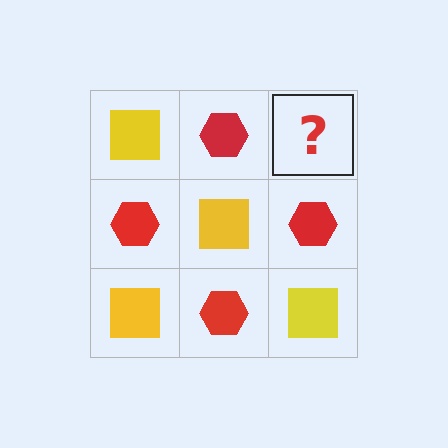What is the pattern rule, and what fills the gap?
The rule is that it alternates yellow square and red hexagon in a checkerboard pattern. The gap should be filled with a yellow square.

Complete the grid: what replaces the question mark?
The question mark should be replaced with a yellow square.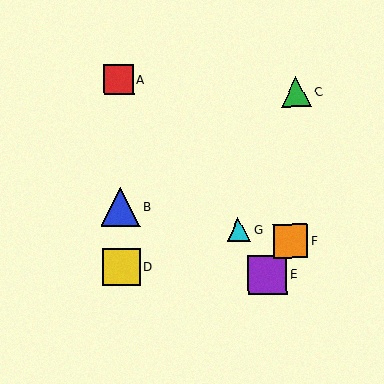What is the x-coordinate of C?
Object C is at x≈296.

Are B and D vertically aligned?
Yes, both are at x≈120.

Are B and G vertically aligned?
No, B is at x≈120 and G is at x≈239.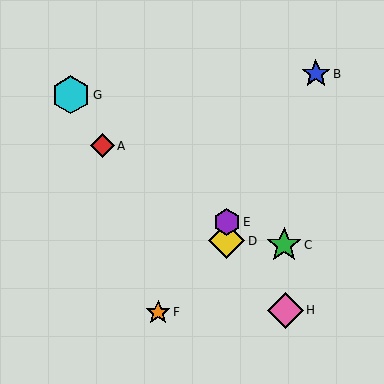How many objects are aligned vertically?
2 objects (D, E) are aligned vertically.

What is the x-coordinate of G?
Object G is at x≈71.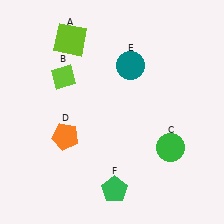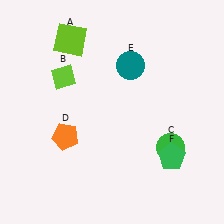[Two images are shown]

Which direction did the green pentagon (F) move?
The green pentagon (F) moved right.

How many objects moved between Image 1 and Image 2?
1 object moved between the two images.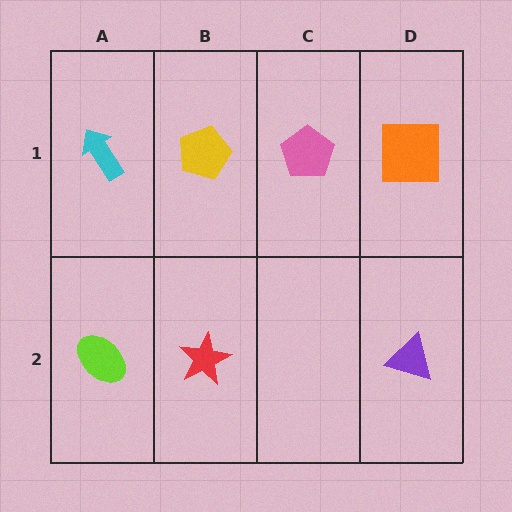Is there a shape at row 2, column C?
No, that cell is empty.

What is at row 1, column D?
An orange square.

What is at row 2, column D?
A purple triangle.